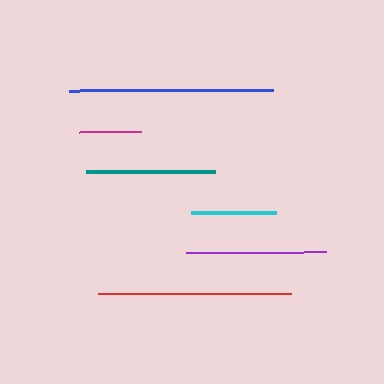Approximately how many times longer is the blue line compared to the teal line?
The blue line is approximately 1.6 times the length of the teal line.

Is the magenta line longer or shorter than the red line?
The red line is longer than the magenta line.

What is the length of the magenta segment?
The magenta segment is approximately 62 pixels long.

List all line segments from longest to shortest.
From longest to shortest: blue, red, purple, teal, cyan, magenta.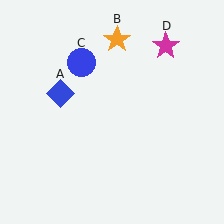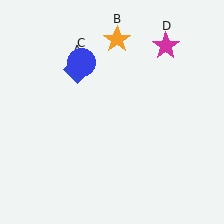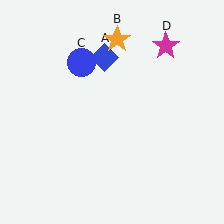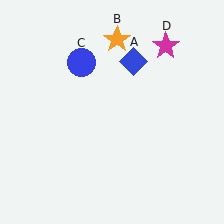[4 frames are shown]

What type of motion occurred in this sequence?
The blue diamond (object A) rotated clockwise around the center of the scene.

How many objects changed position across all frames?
1 object changed position: blue diamond (object A).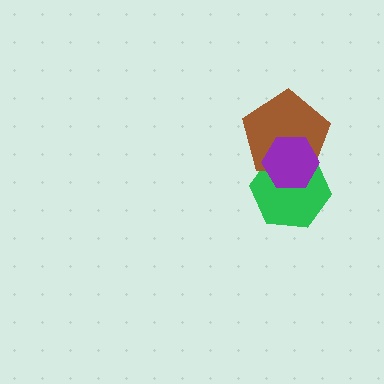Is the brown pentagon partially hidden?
Yes, it is partially covered by another shape.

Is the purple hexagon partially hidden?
No, no other shape covers it.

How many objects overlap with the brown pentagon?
2 objects overlap with the brown pentagon.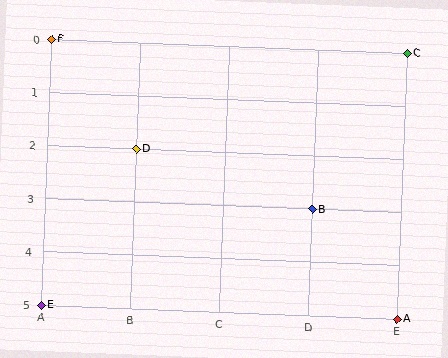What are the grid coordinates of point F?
Point F is at grid coordinates (A, 0).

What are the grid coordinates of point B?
Point B is at grid coordinates (D, 3).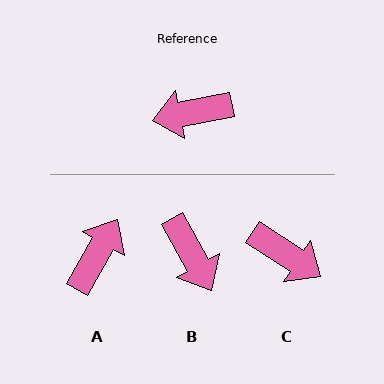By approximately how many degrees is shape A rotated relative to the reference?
Approximately 131 degrees clockwise.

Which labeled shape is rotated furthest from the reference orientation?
C, about 135 degrees away.